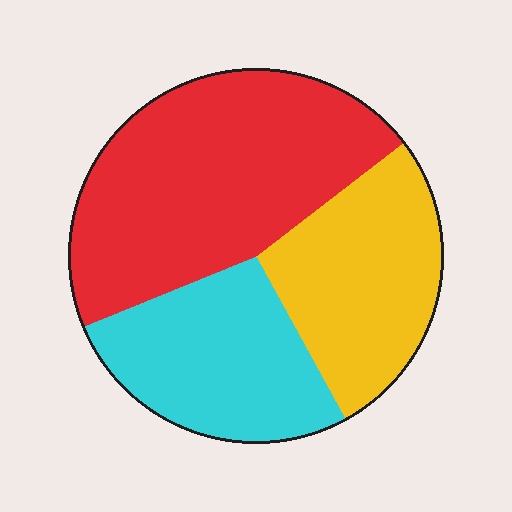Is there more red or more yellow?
Red.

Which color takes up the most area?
Red, at roughly 45%.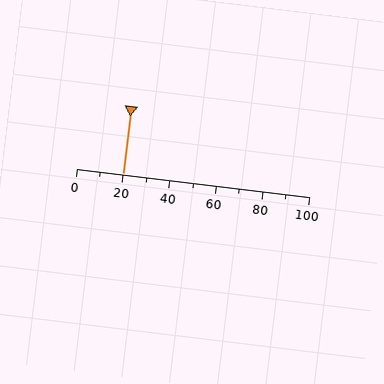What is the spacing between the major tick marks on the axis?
The major ticks are spaced 20 apart.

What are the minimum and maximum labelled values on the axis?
The axis runs from 0 to 100.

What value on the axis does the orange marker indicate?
The marker indicates approximately 20.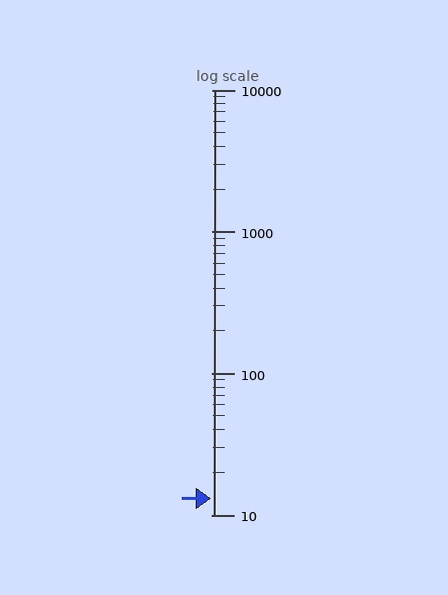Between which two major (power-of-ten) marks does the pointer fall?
The pointer is between 10 and 100.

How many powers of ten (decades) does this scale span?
The scale spans 3 decades, from 10 to 10000.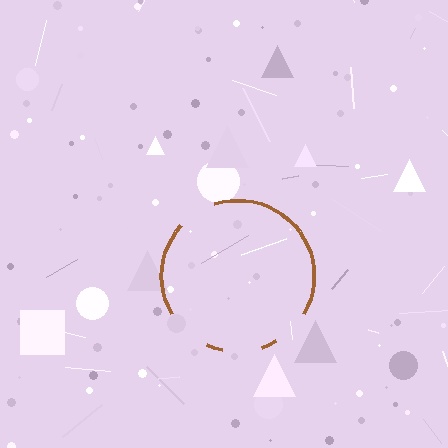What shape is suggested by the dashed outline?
The dashed outline suggests a circle.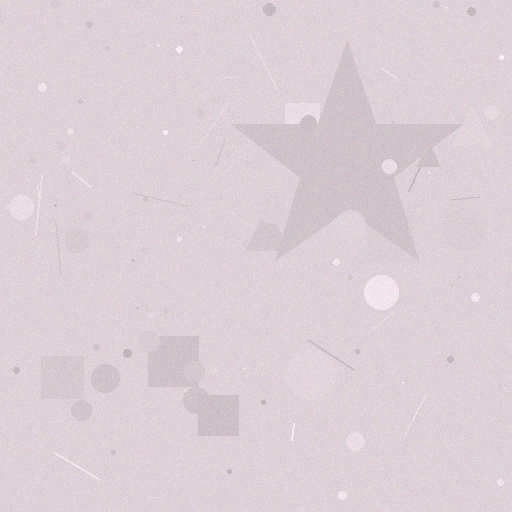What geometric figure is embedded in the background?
A star is embedded in the background.